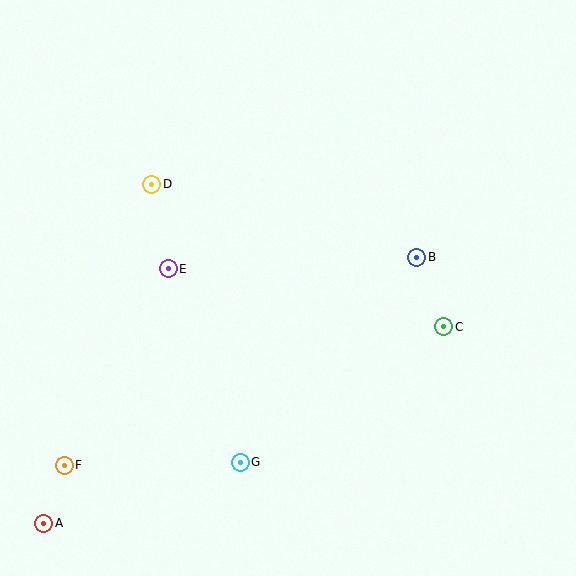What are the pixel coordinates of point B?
Point B is at (417, 257).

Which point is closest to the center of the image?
Point E at (168, 269) is closest to the center.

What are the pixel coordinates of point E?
Point E is at (168, 269).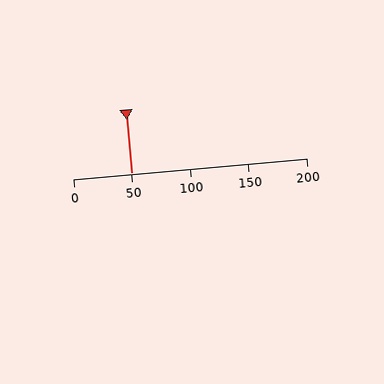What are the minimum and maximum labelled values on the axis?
The axis runs from 0 to 200.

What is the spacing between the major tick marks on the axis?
The major ticks are spaced 50 apart.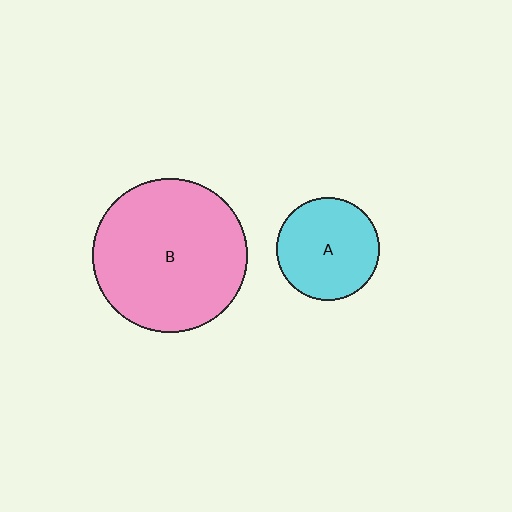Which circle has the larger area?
Circle B (pink).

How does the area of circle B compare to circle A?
Approximately 2.2 times.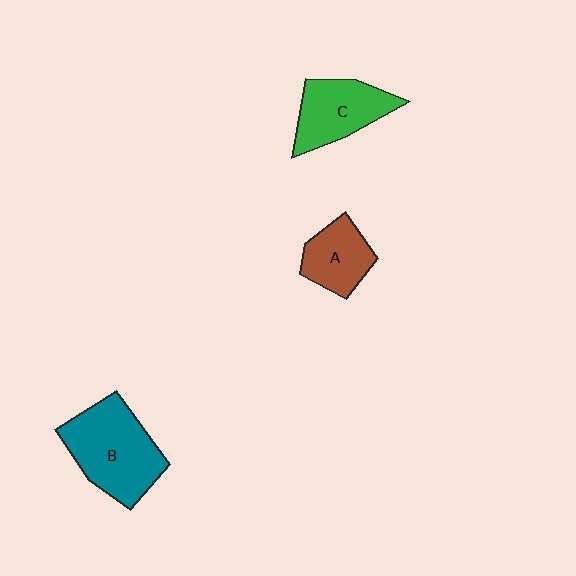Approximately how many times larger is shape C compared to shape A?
Approximately 1.3 times.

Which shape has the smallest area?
Shape A (brown).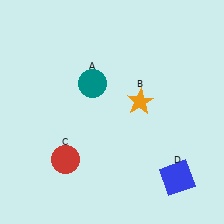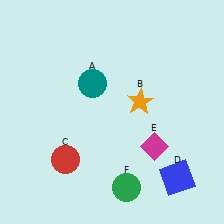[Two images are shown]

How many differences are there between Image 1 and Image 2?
There are 2 differences between the two images.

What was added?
A magenta diamond (E), a green circle (F) were added in Image 2.